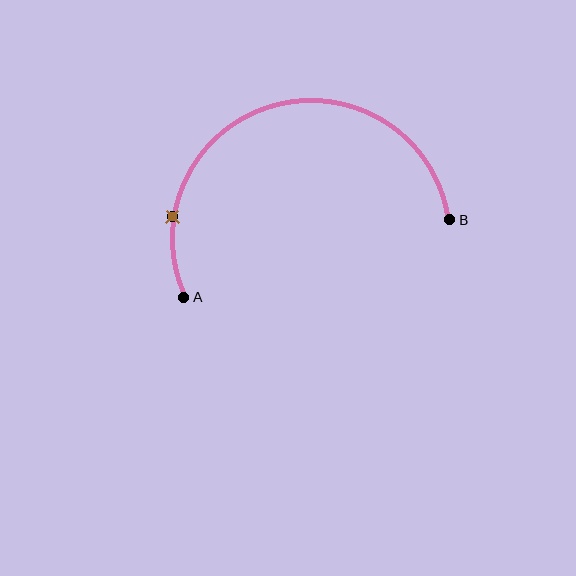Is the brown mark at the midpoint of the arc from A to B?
No. The brown mark lies on the arc but is closer to endpoint A. The arc midpoint would be at the point on the curve equidistant along the arc from both A and B.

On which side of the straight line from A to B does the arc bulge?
The arc bulges above the straight line connecting A and B.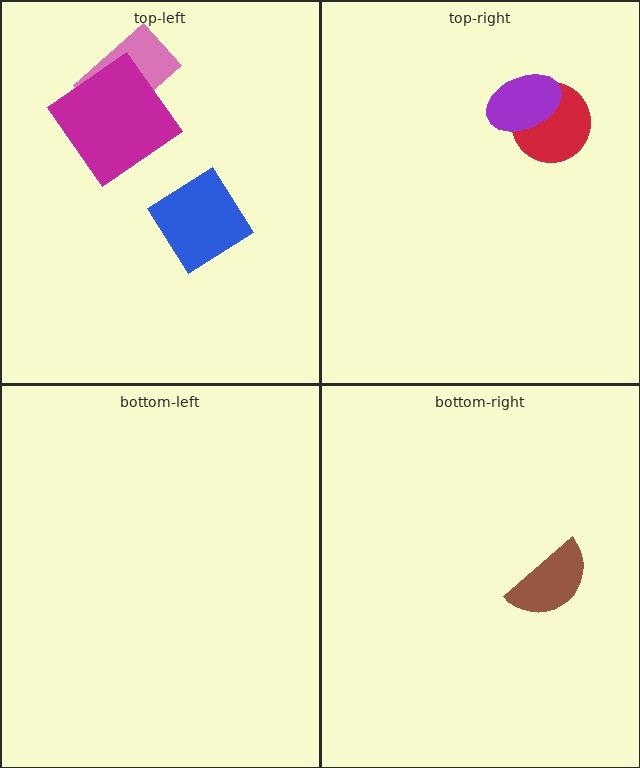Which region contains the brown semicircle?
The bottom-right region.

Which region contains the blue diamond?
The top-left region.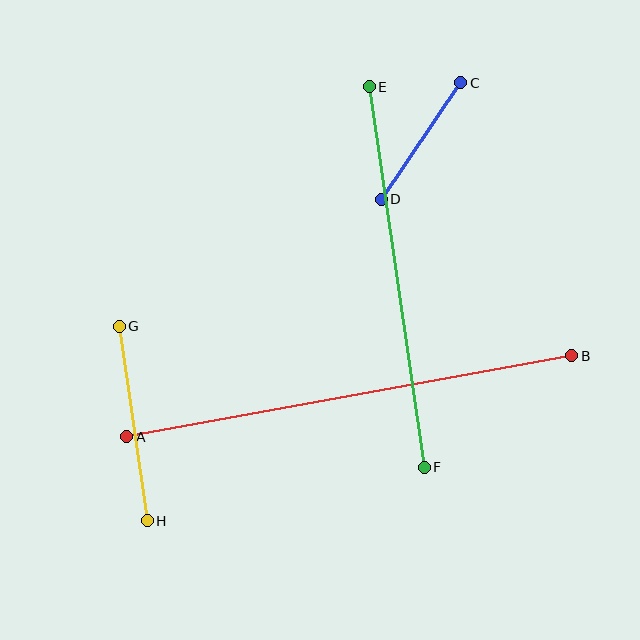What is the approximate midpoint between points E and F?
The midpoint is at approximately (397, 277) pixels.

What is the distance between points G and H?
The distance is approximately 197 pixels.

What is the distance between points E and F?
The distance is approximately 384 pixels.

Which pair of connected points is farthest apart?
Points A and B are farthest apart.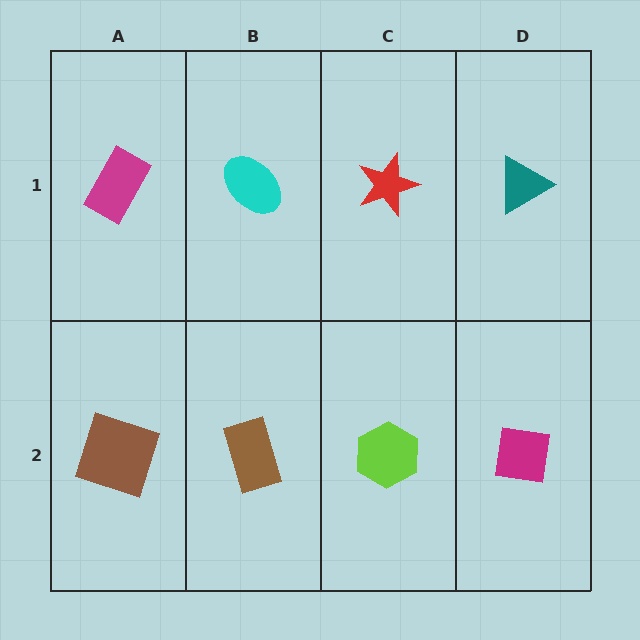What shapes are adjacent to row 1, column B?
A brown rectangle (row 2, column B), a magenta rectangle (row 1, column A), a red star (row 1, column C).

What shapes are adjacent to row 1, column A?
A brown square (row 2, column A), a cyan ellipse (row 1, column B).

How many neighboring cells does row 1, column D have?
2.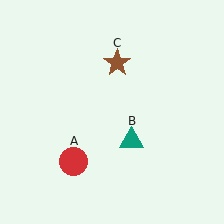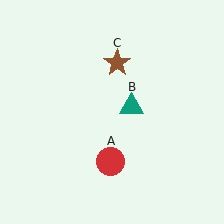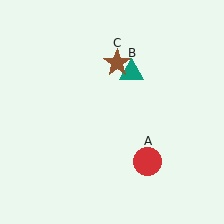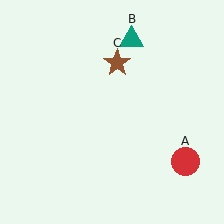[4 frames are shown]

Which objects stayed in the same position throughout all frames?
Brown star (object C) remained stationary.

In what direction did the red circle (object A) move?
The red circle (object A) moved right.